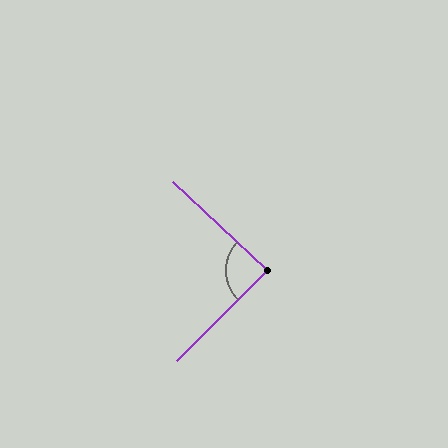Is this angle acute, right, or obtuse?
It is approximately a right angle.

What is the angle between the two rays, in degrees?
Approximately 88 degrees.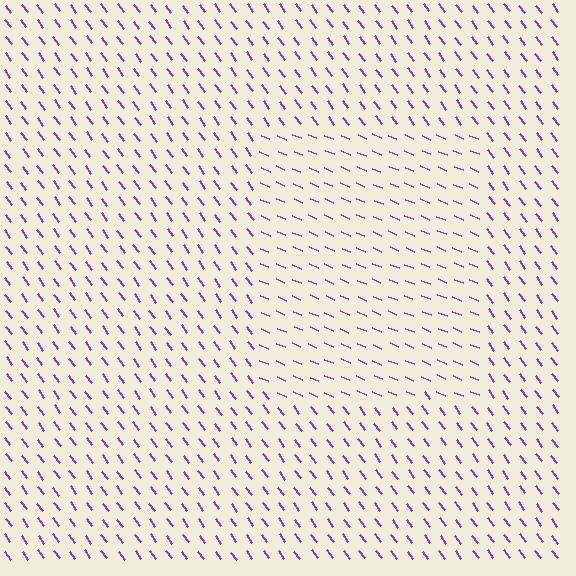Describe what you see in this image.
The image is filled with small purple line segments. A rectangle region in the image has lines oriented differently from the surrounding lines, creating a visible texture boundary.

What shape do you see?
I see a rectangle.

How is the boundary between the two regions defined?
The boundary is defined purely by a change in line orientation (approximately 31 degrees difference). All lines are the same color and thickness.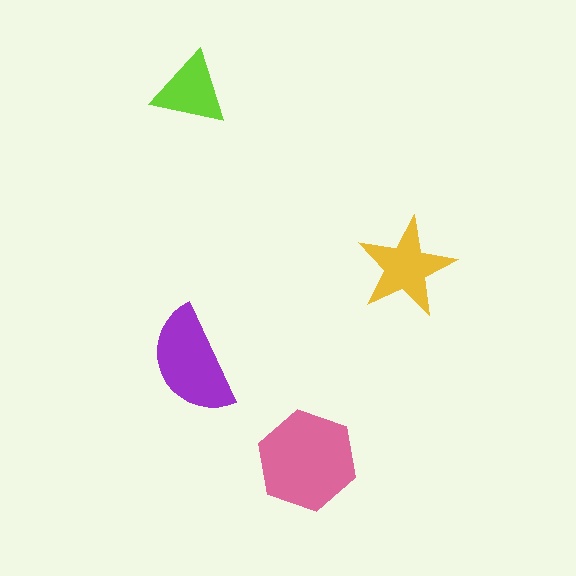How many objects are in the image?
There are 4 objects in the image.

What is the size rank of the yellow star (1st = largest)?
3rd.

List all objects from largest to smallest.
The pink hexagon, the purple semicircle, the yellow star, the lime triangle.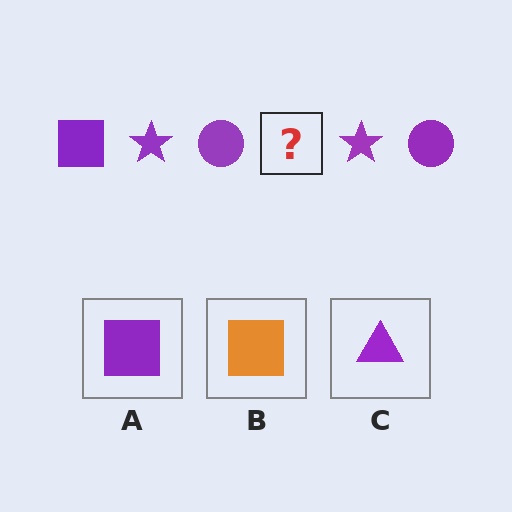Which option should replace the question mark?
Option A.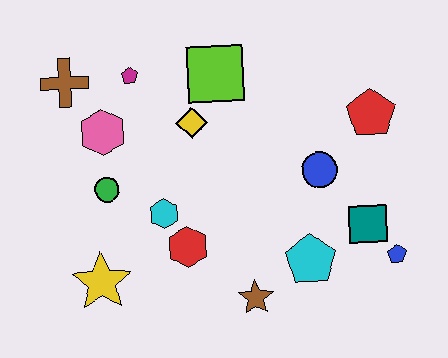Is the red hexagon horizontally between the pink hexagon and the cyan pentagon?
Yes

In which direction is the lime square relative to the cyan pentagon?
The lime square is above the cyan pentagon.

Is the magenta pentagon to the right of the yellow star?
Yes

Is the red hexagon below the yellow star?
No